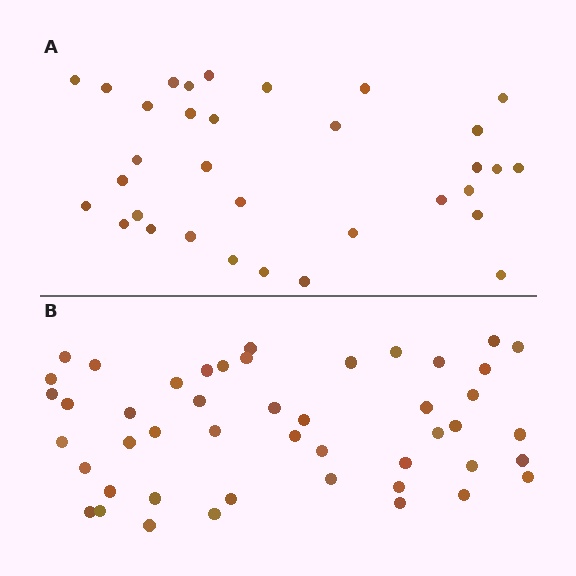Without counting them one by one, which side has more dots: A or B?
Region B (the bottom region) has more dots.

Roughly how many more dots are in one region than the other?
Region B has approximately 15 more dots than region A.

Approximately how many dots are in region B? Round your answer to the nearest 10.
About 50 dots. (The exact count is 47, which rounds to 50.)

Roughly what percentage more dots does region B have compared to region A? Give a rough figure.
About 40% more.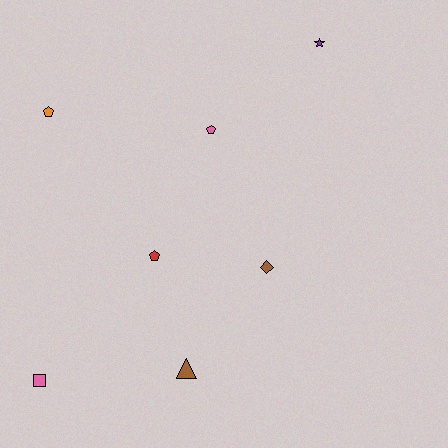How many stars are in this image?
There is 1 star.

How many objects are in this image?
There are 7 objects.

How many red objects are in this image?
There is 1 red object.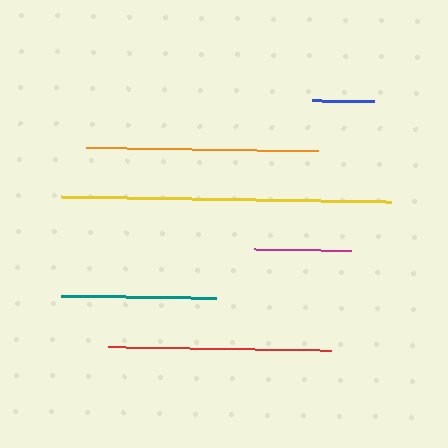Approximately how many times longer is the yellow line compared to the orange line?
The yellow line is approximately 1.4 times the length of the orange line.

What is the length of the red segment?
The red segment is approximately 224 pixels long.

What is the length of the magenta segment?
The magenta segment is approximately 97 pixels long.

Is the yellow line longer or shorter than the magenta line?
The yellow line is longer than the magenta line.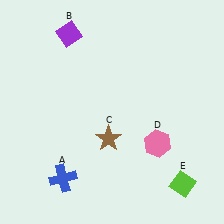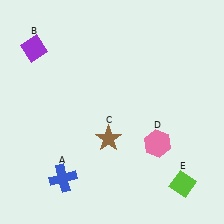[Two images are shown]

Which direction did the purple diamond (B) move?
The purple diamond (B) moved left.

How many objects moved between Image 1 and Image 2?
1 object moved between the two images.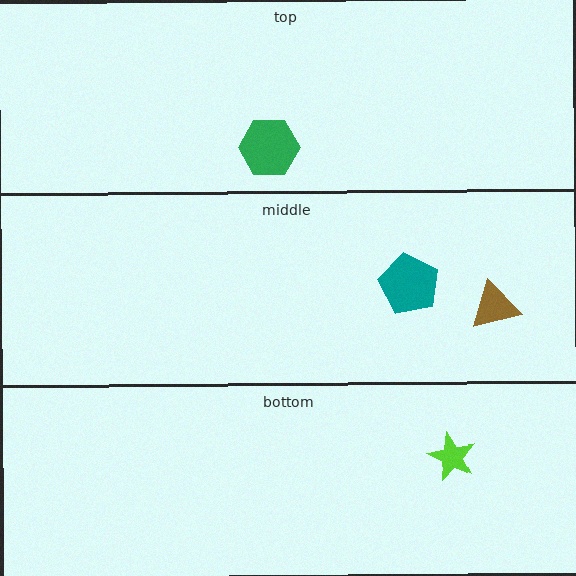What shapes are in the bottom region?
The lime star.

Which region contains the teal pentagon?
The middle region.